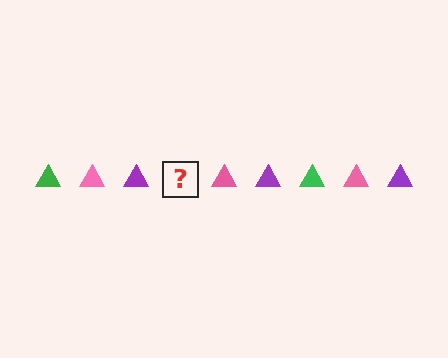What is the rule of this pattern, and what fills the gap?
The rule is that the pattern cycles through green, pink, purple triangles. The gap should be filled with a green triangle.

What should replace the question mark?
The question mark should be replaced with a green triangle.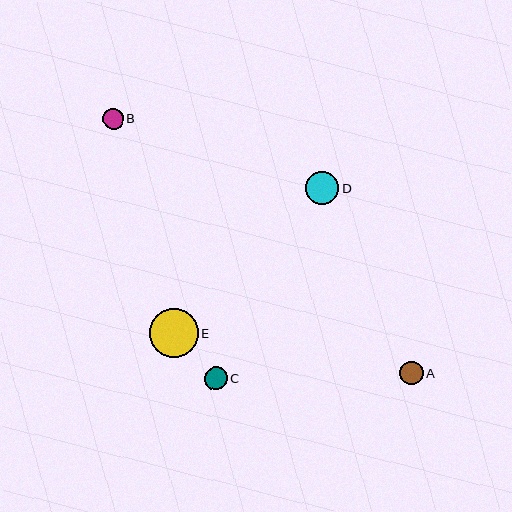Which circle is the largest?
Circle E is the largest with a size of approximately 49 pixels.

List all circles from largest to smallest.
From largest to smallest: E, D, A, C, B.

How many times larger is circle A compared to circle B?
Circle A is approximately 1.1 times the size of circle B.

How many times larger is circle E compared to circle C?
Circle E is approximately 2.2 times the size of circle C.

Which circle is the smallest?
Circle B is the smallest with a size of approximately 21 pixels.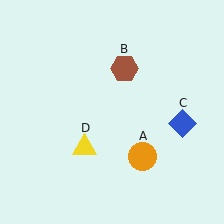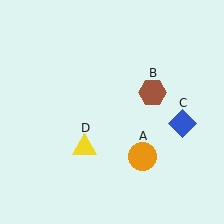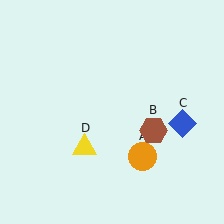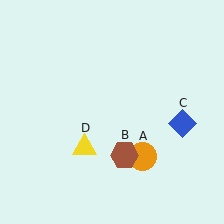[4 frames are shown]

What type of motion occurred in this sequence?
The brown hexagon (object B) rotated clockwise around the center of the scene.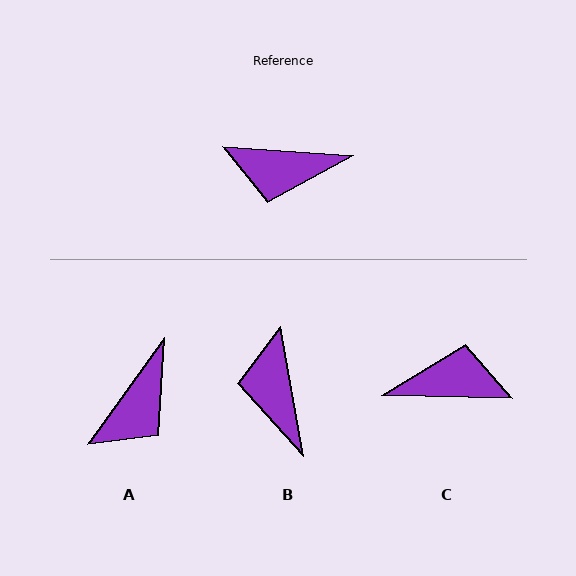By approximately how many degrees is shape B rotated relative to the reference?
Approximately 76 degrees clockwise.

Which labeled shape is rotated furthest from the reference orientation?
C, about 178 degrees away.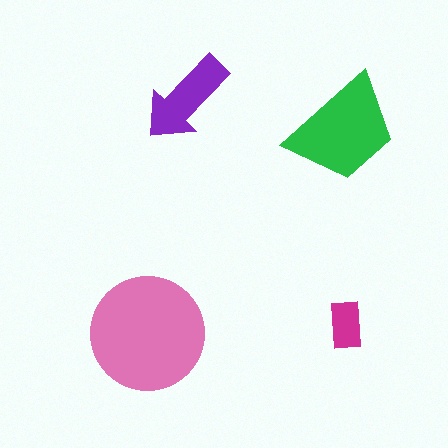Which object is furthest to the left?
The pink circle is leftmost.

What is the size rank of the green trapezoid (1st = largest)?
2nd.